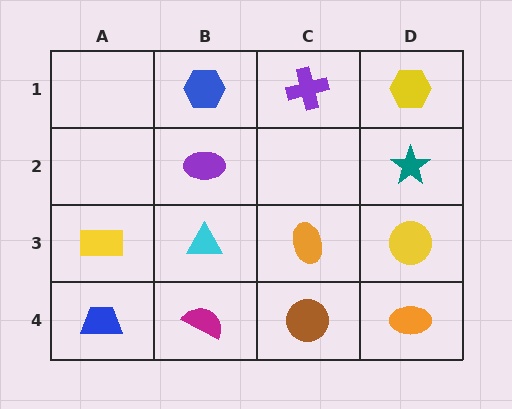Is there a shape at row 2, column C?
No, that cell is empty.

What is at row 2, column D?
A teal star.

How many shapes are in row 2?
2 shapes.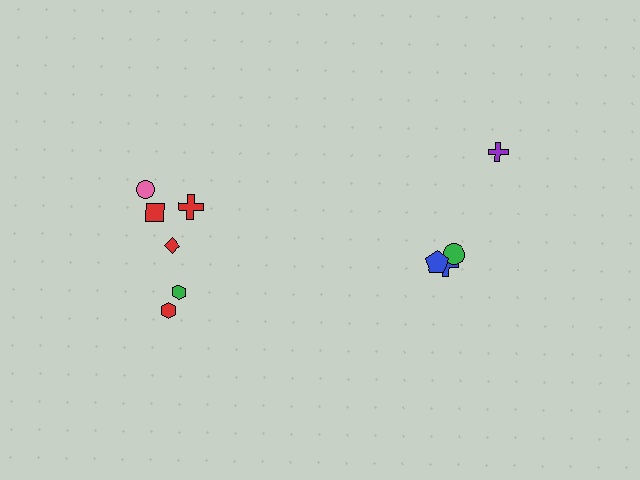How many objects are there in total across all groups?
There are 10 objects.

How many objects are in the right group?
There are 4 objects.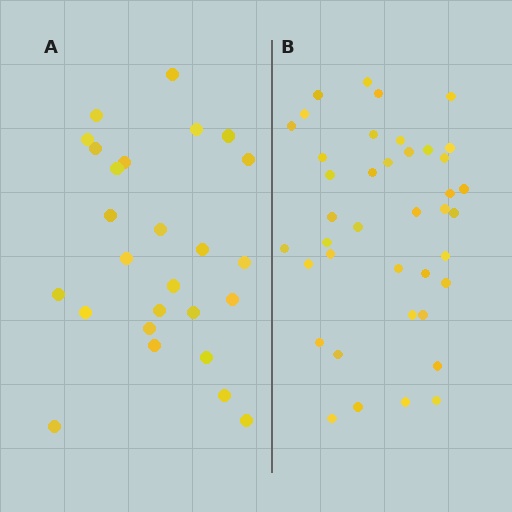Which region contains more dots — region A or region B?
Region B (the right region) has more dots.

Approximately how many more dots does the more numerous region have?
Region B has approximately 15 more dots than region A.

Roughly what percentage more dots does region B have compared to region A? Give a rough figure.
About 55% more.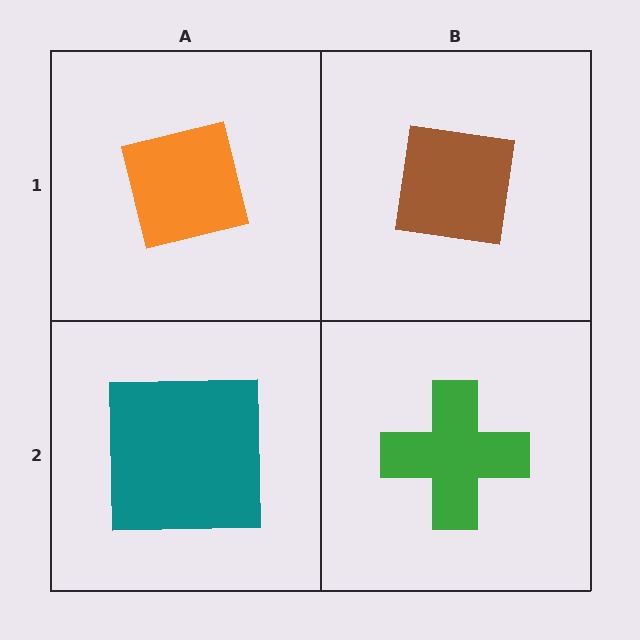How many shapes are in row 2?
2 shapes.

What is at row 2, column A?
A teal square.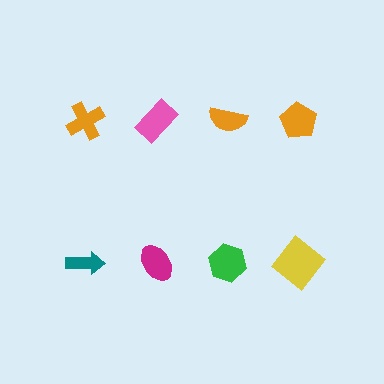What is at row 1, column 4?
An orange pentagon.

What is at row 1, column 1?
An orange cross.